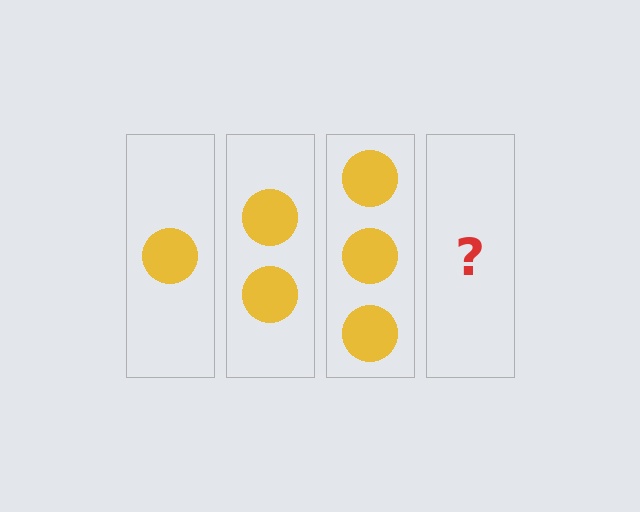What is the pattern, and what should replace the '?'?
The pattern is that each step adds one more circle. The '?' should be 4 circles.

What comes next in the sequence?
The next element should be 4 circles.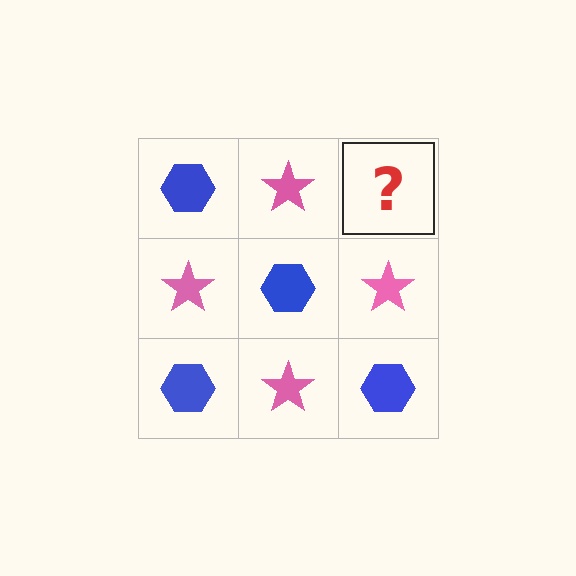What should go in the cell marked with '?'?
The missing cell should contain a blue hexagon.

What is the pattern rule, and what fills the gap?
The rule is that it alternates blue hexagon and pink star in a checkerboard pattern. The gap should be filled with a blue hexagon.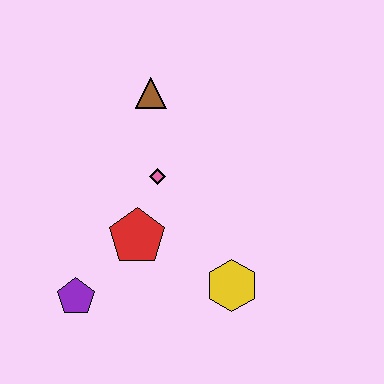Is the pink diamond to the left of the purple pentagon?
No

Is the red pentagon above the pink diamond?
No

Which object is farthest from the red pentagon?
The brown triangle is farthest from the red pentagon.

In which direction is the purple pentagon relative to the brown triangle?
The purple pentagon is below the brown triangle.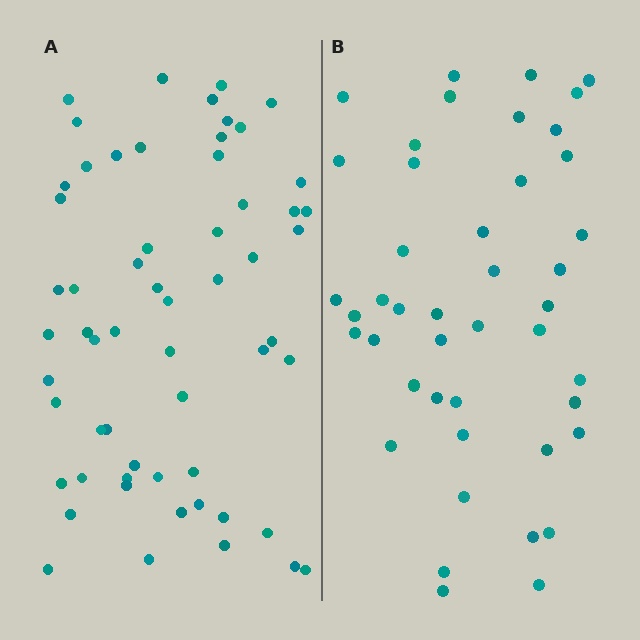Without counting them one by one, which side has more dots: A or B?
Region A (the left region) has more dots.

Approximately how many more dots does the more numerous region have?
Region A has approximately 15 more dots than region B.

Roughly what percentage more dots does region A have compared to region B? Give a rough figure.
About 35% more.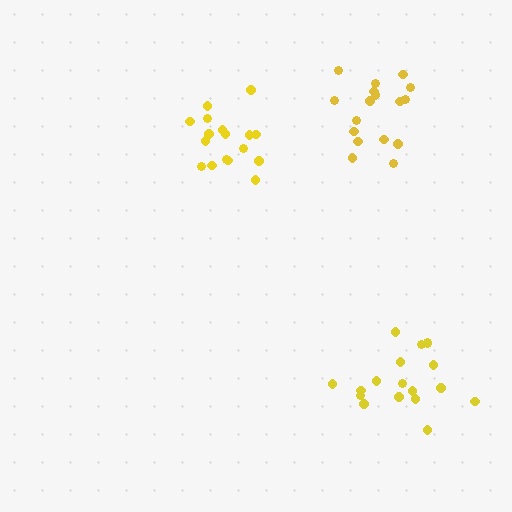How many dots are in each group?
Group 1: 17 dots, Group 2: 17 dots, Group 3: 18 dots (52 total).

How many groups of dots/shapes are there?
There are 3 groups.